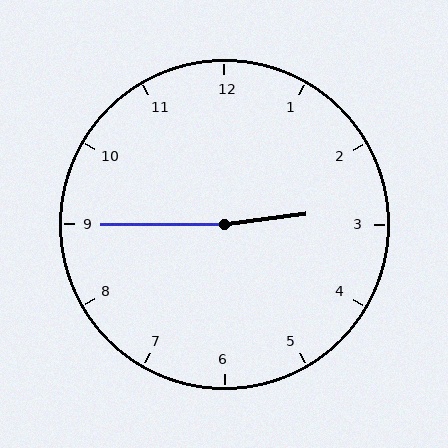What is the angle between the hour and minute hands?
Approximately 172 degrees.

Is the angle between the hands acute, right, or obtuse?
It is obtuse.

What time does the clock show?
2:45.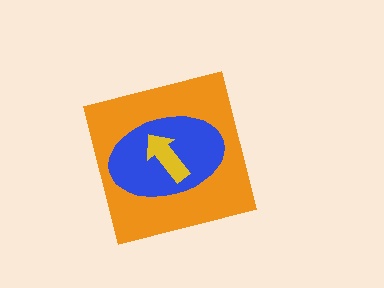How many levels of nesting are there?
3.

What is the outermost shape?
The orange square.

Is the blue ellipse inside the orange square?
Yes.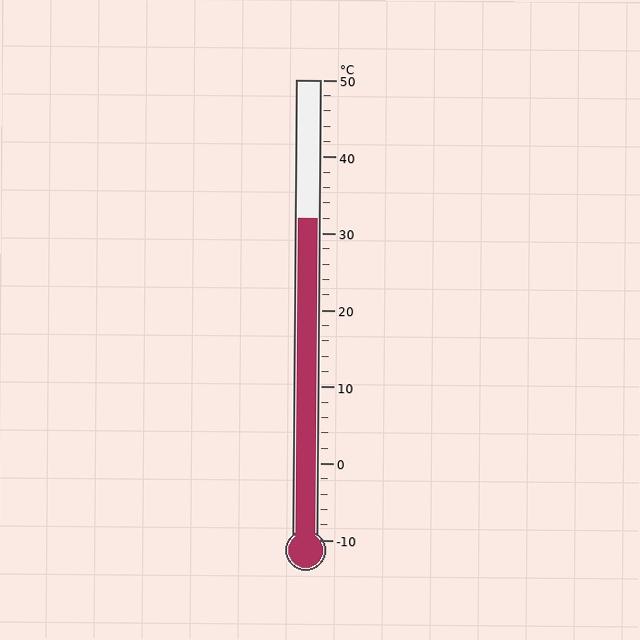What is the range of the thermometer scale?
The thermometer scale ranges from -10°C to 50°C.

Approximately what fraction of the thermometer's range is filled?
The thermometer is filled to approximately 70% of its range.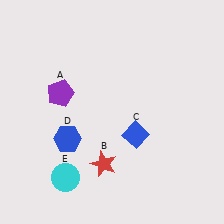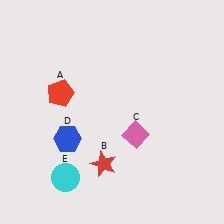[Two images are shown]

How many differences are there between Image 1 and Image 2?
There are 2 differences between the two images.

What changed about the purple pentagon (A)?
In Image 1, A is purple. In Image 2, it changed to red.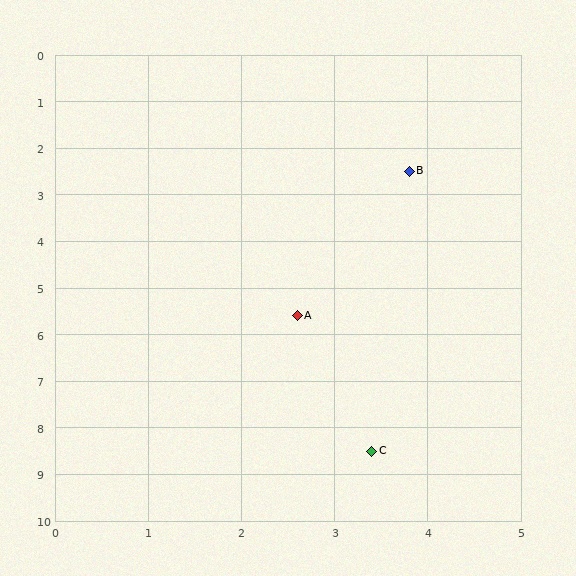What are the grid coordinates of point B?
Point B is at approximately (3.8, 2.5).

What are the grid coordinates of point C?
Point C is at approximately (3.4, 8.5).